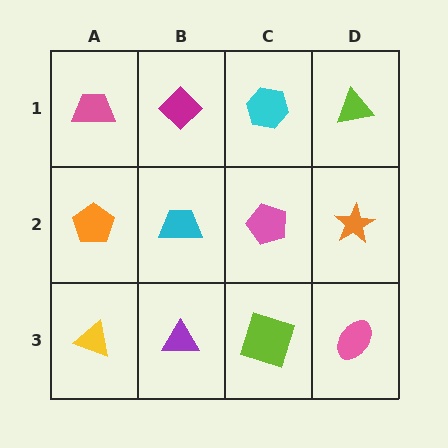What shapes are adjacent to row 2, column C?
A cyan hexagon (row 1, column C), a lime square (row 3, column C), a cyan trapezoid (row 2, column B), an orange star (row 2, column D).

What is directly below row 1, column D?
An orange star.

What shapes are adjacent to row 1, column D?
An orange star (row 2, column D), a cyan hexagon (row 1, column C).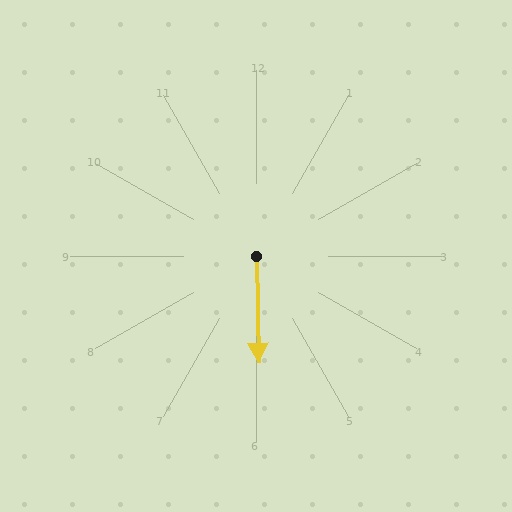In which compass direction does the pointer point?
South.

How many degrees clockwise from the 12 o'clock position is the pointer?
Approximately 179 degrees.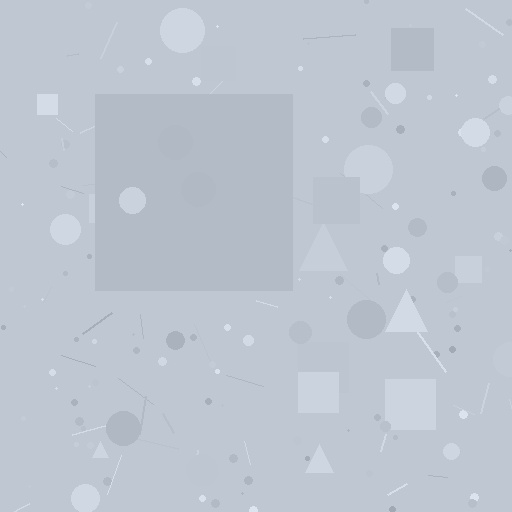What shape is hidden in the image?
A square is hidden in the image.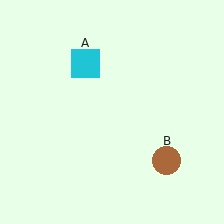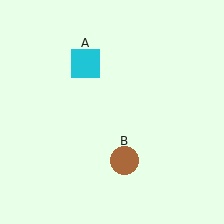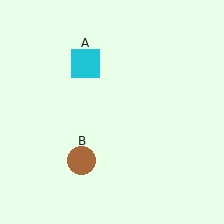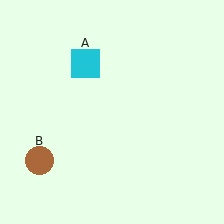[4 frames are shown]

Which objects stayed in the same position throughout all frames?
Cyan square (object A) remained stationary.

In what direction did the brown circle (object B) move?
The brown circle (object B) moved left.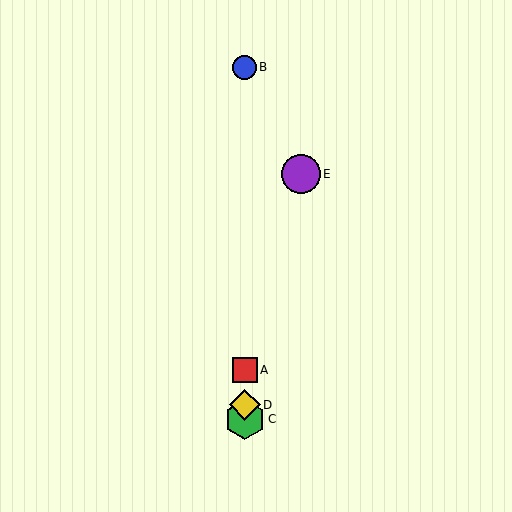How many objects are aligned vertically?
4 objects (A, B, C, D) are aligned vertically.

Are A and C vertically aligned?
Yes, both are at x≈245.